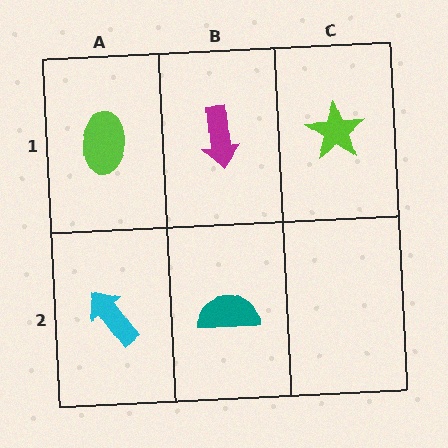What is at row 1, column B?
A magenta arrow.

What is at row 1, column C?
A lime star.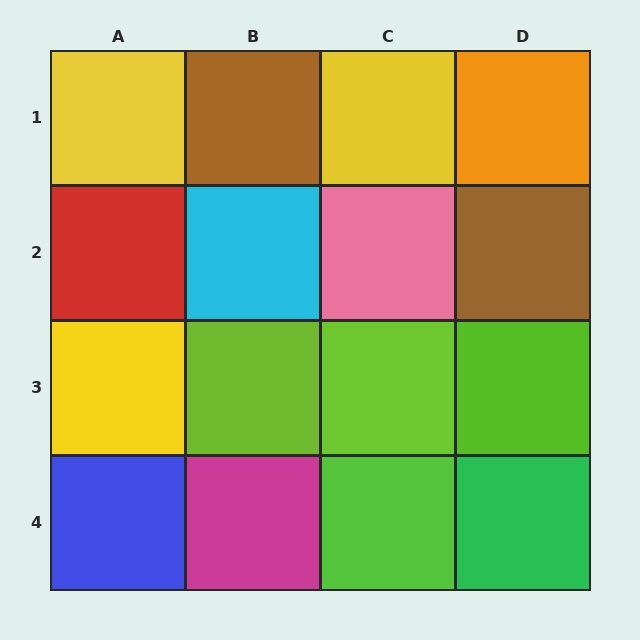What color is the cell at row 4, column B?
Magenta.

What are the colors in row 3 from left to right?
Yellow, lime, lime, lime.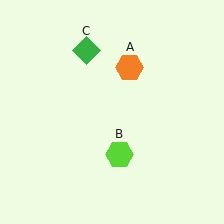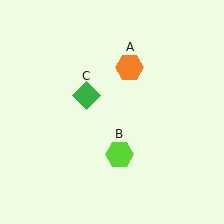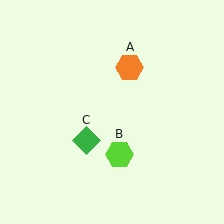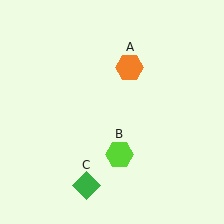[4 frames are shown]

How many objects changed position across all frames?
1 object changed position: green diamond (object C).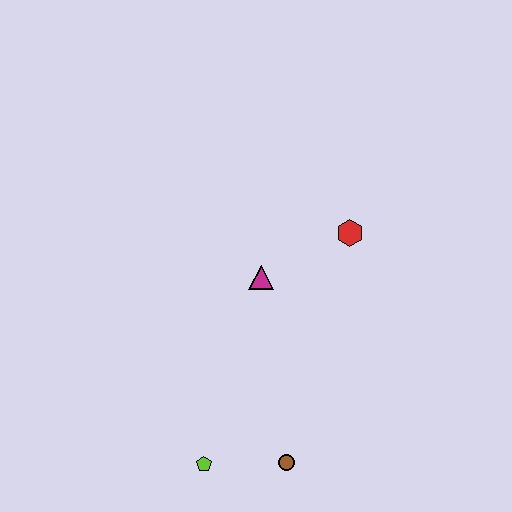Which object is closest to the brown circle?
The lime pentagon is closest to the brown circle.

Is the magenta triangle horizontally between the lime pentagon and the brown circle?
Yes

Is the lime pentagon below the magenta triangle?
Yes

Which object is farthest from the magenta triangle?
The lime pentagon is farthest from the magenta triangle.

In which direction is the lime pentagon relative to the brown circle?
The lime pentagon is to the left of the brown circle.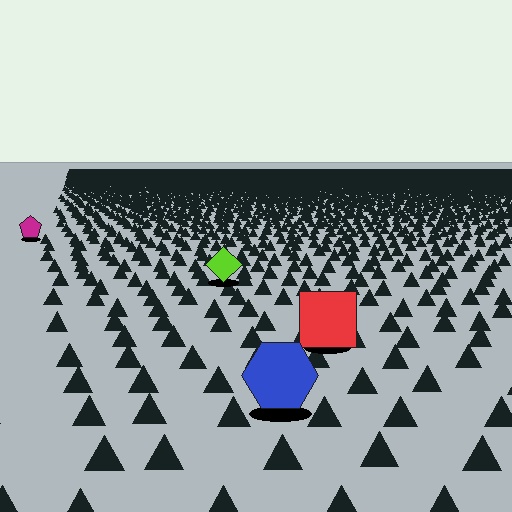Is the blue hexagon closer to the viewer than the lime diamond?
Yes. The blue hexagon is closer — you can tell from the texture gradient: the ground texture is coarser near it.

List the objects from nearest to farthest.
From nearest to farthest: the blue hexagon, the red square, the lime diamond, the magenta pentagon.